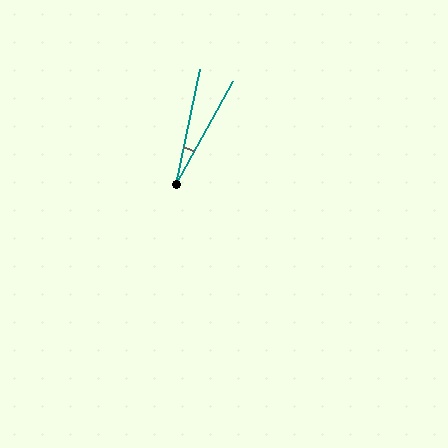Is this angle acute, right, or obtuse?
It is acute.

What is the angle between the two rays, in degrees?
Approximately 17 degrees.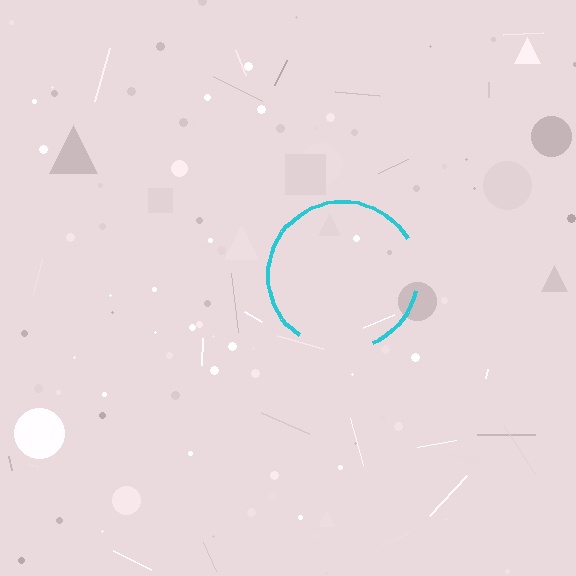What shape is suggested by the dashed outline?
The dashed outline suggests a circle.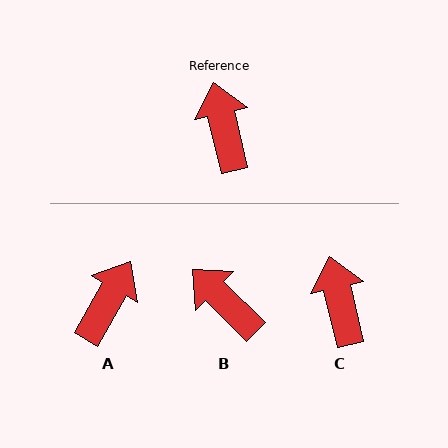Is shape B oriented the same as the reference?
No, it is off by about 32 degrees.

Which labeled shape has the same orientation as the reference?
C.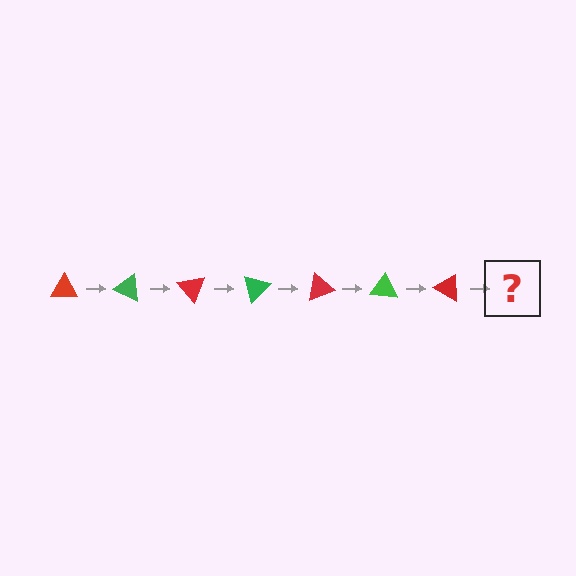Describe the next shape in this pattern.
It should be a green triangle, rotated 175 degrees from the start.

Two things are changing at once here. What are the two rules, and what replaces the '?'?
The two rules are that it rotates 25 degrees each step and the color cycles through red and green. The '?' should be a green triangle, rotated 175 degrees from the start.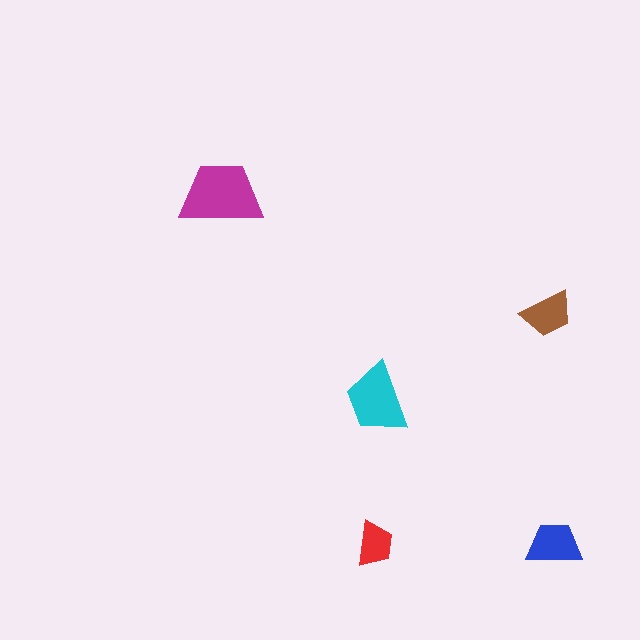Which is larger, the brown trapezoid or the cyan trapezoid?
The cyan one.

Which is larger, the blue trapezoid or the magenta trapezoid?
The magenta one.